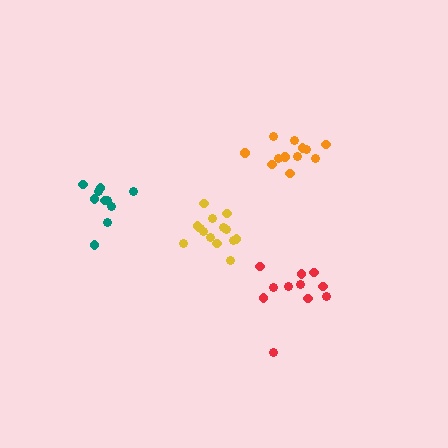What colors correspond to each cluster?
The clusters are colored: yellow, orange, red, teal.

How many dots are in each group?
Group 1: 14 dots, Group 2: 12 dots, Group 3: 11 dots, Group 4: 10 dots (47 total).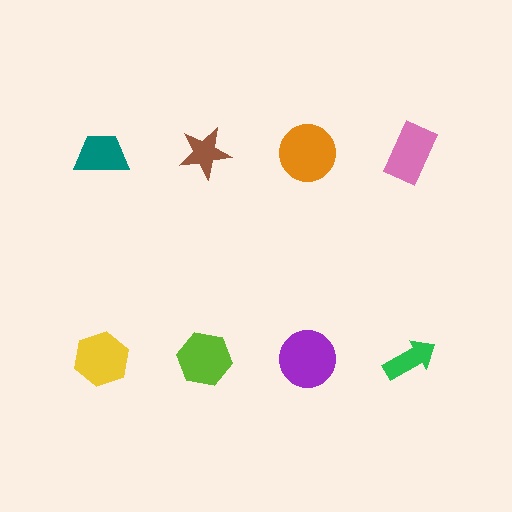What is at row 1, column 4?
A pink rectangle.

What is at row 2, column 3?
A purple circle.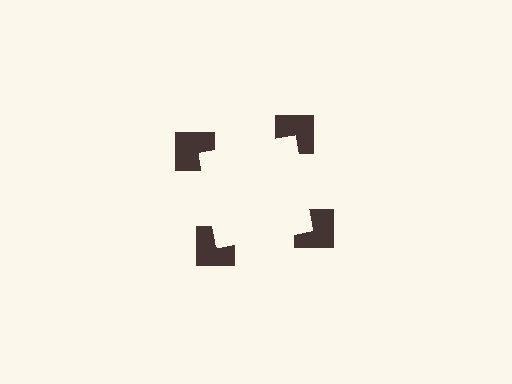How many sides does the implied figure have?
4 sides.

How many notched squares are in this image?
There are 4 — one at each vertex of the illusory square.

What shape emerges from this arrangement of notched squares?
An illusory square — its edges are inferred from the aligned wedge cuts in the notched squares, not physically drawn.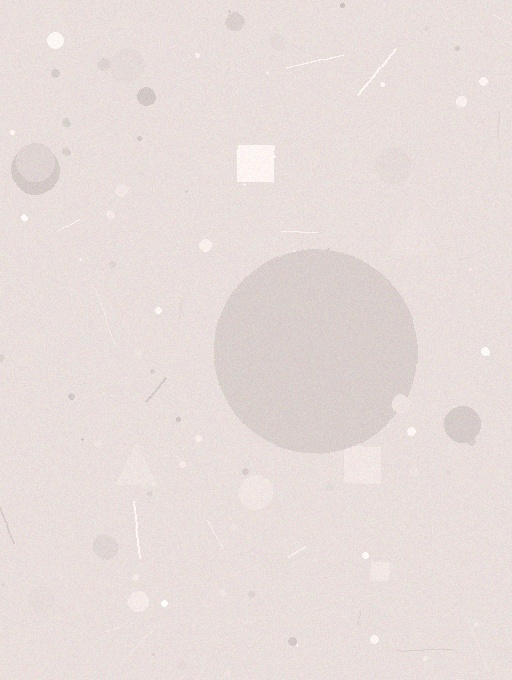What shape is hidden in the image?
A circle is hidden in the image.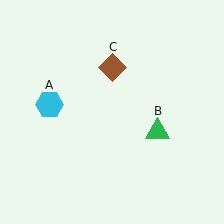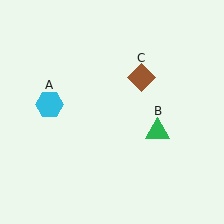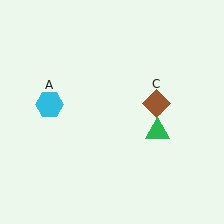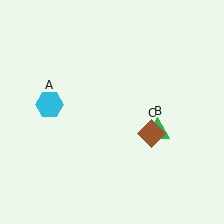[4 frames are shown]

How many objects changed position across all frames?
1 object changed position: brown diamond (object C).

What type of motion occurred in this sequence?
The brown diamond (object C) rotated clockwise around the center of the scene.